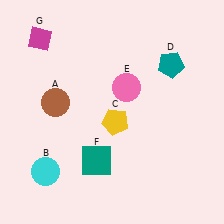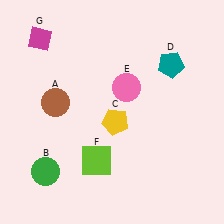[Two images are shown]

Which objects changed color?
B changed from cyan to green. F changed from teal to lime.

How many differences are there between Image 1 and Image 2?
There are 2 differences between the two images.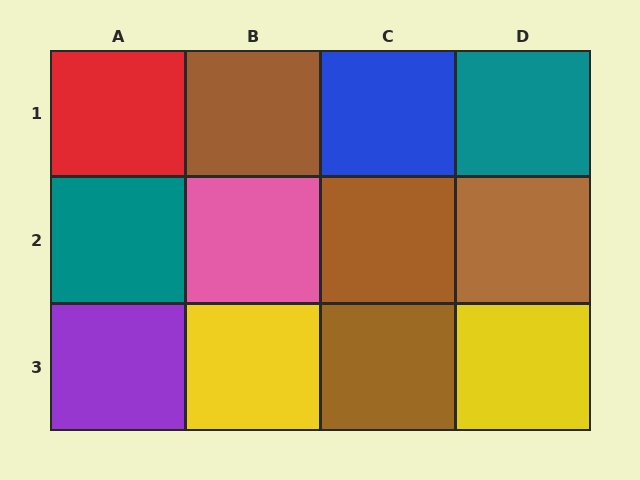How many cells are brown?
4 cells are brown.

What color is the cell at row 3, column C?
Brown.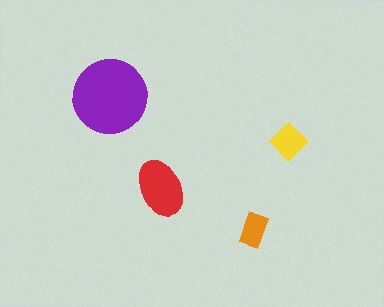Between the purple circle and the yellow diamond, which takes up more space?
The purple circle.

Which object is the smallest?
The orange rectangle.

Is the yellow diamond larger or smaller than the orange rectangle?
Larger.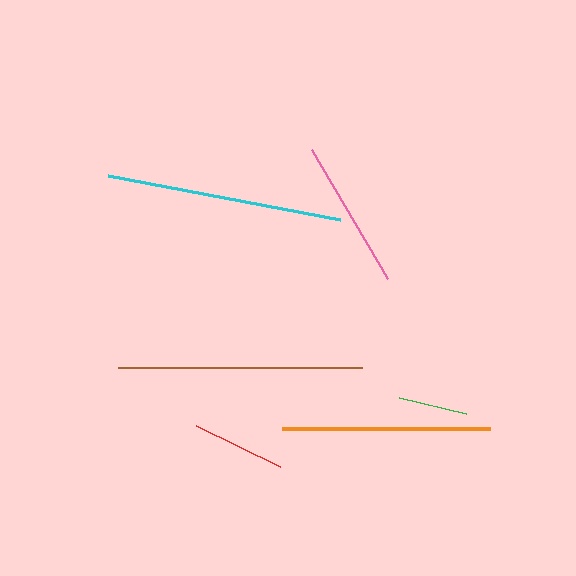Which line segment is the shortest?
The green line is the shortest at approximately 69 pixels.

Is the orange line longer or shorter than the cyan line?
The cyan line is longer than the orange line.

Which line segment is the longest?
The brown line is the longest at approximately 243 pixels.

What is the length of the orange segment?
The orange segment is approximately 208 pixels long.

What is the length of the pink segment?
The pink segment is approximately 150 pixels long.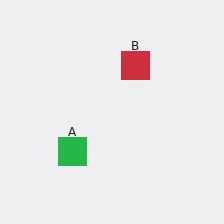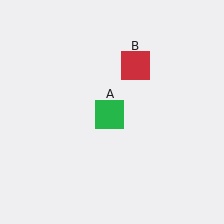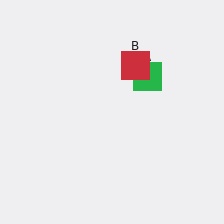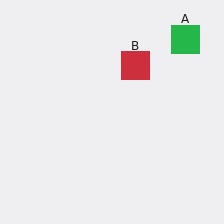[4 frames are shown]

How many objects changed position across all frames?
1 object changed position: green square (object A).